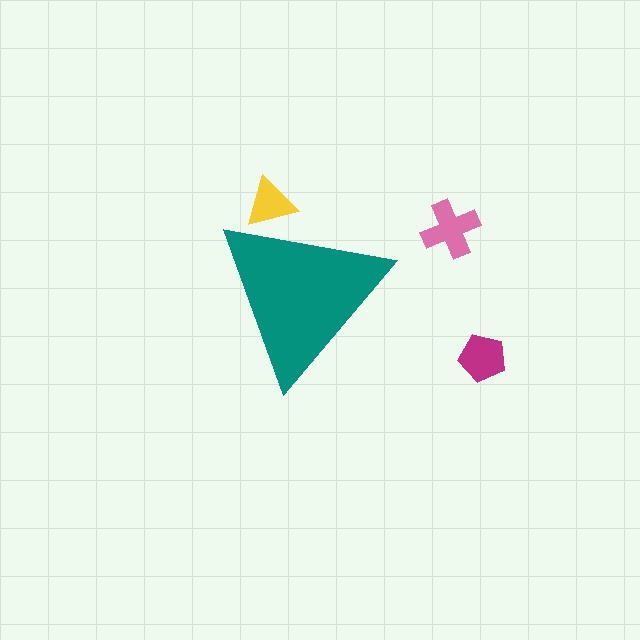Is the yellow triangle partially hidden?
Yes, the yellow triangle is partially hidden behind the teal triangle.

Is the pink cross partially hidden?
No, the pink cross is fully visible.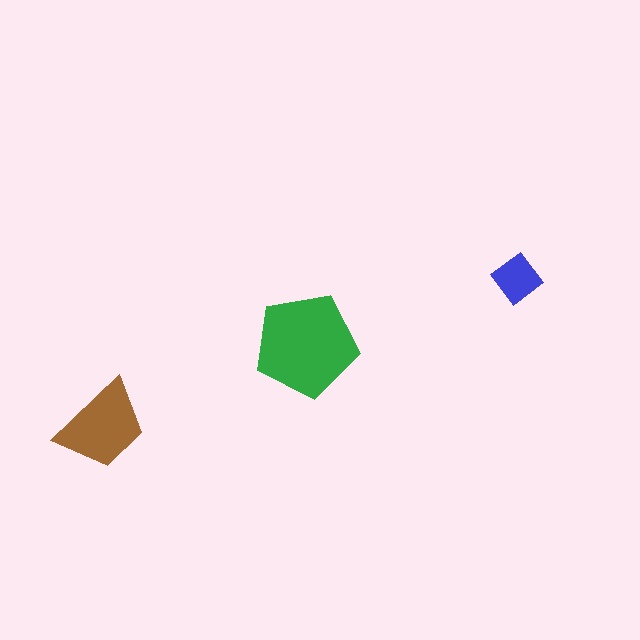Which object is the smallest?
The blue diamond.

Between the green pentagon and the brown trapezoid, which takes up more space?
The green pentagon.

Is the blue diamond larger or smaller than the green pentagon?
Smaller.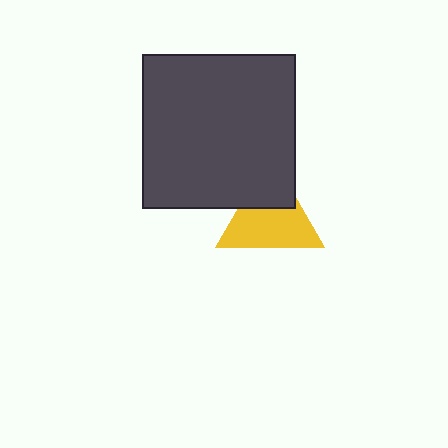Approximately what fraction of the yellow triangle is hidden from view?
Roughly 35% of the yellow triangle is hidden behind the dark gray square.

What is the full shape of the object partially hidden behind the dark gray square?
The partially hidden object is a yellow triangle.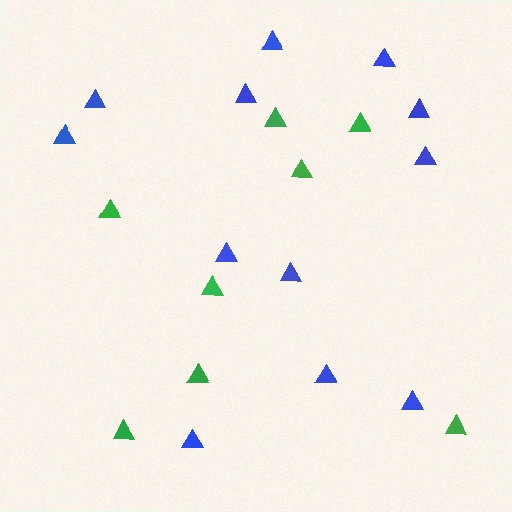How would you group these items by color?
There are 2 groups: one group of blue triangles (12) and one group of green triangles (8).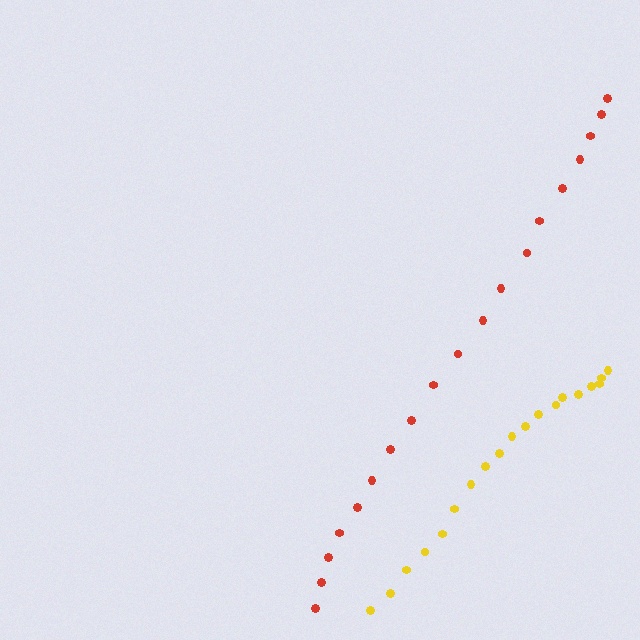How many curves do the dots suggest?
There are 2 distinct paths.